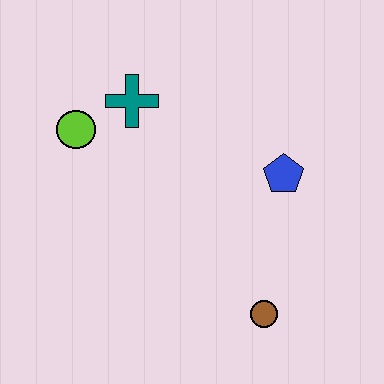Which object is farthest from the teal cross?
The brown circle is farthest from the teal cross.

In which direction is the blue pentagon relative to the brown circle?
The blue pentagon is above the brown circle.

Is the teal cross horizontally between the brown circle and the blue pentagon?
No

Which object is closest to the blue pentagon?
The brown circle is closest to the blue pentagon.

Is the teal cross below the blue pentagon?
No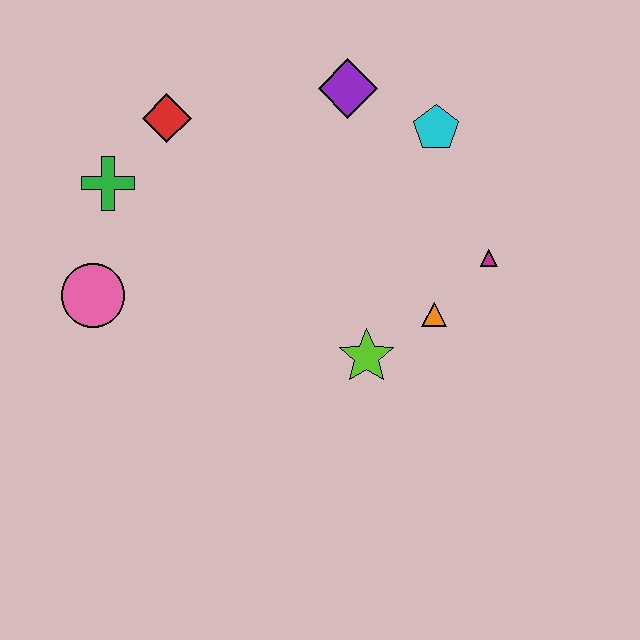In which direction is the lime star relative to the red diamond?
The lime star is below the red diamond.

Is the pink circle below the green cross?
Yes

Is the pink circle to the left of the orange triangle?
Yes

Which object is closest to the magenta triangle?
The orange triangle is closest to the magenta triangle.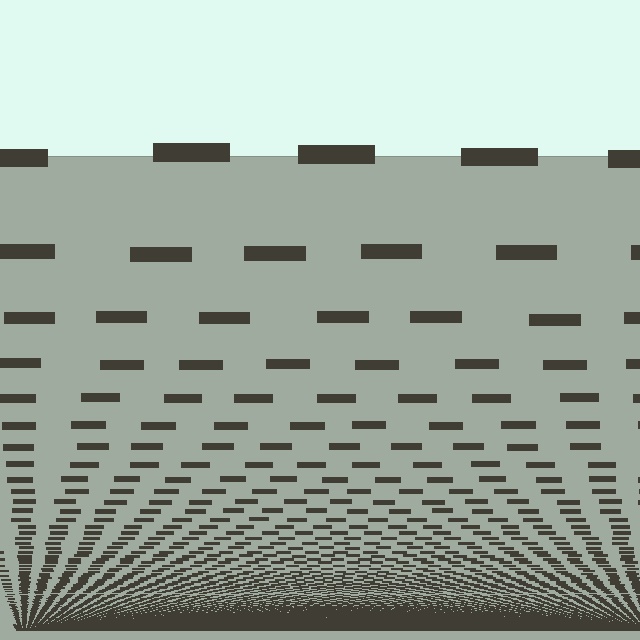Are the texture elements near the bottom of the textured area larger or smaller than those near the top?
Smaller. The gradient is inverted — elements near the bottom are smaller and denser.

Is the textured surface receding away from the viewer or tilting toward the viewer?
The surface appears to tilt toward the viewer. Texture elements get larger and sparser toward the top.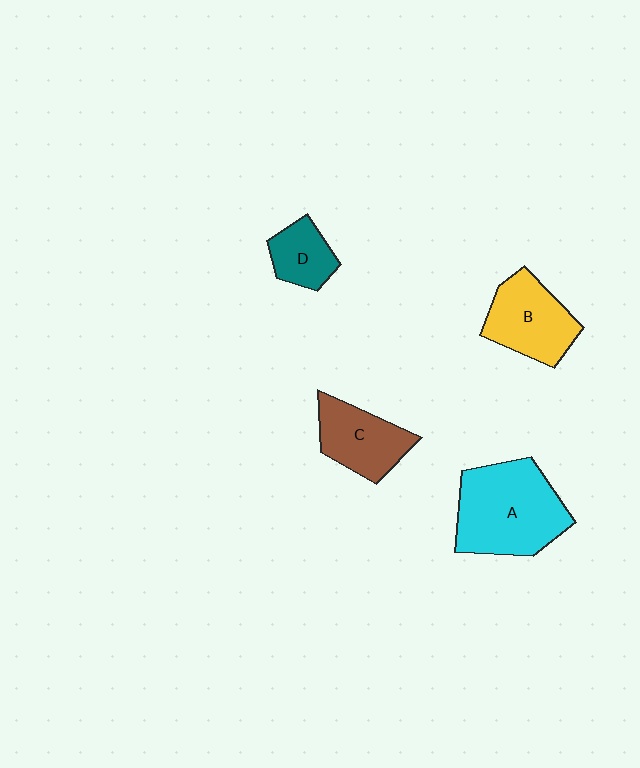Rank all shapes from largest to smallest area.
From largest to smallest: A (cyan), B (yellow), C (brown), D (teal).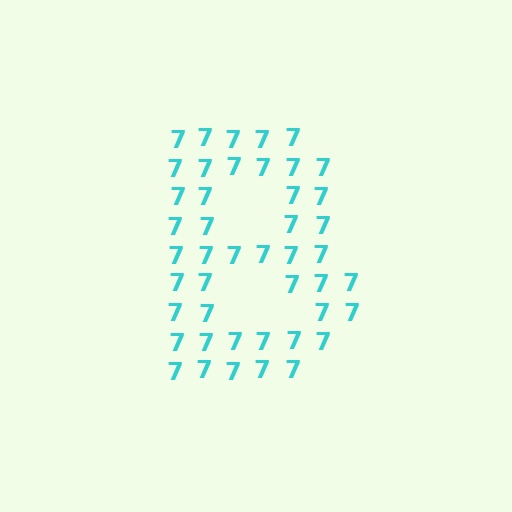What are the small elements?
The small elements are digit 7's.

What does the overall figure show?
The overall figure shows the letter B.